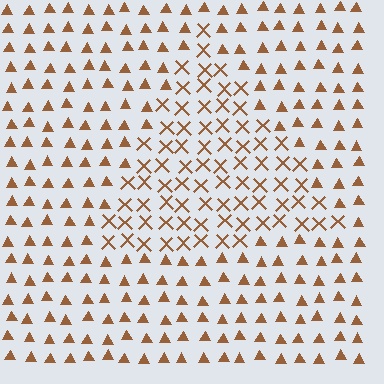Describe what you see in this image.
The image is filled with small brown elements arranged in a uniform grid. A triangle-shaped region contains X marks, while the surrounding area contains triangles. The boundary is defined purely by the change in element shape.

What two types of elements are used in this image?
The image uses X marks inside the triangle region and triangles outside it.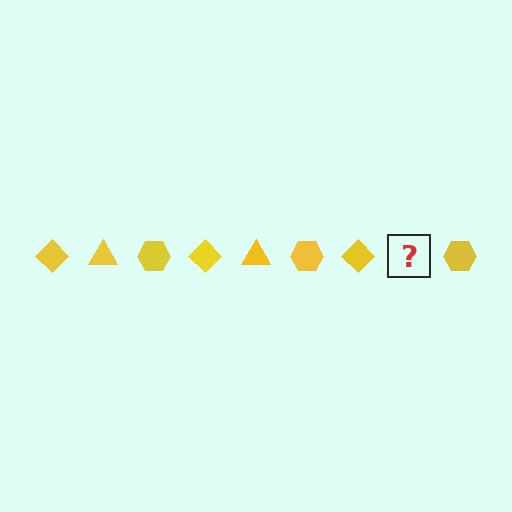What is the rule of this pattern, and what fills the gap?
The rule is that the pattern cycles through diamond, triangle, hexagon shapes in yellow. The gap should be filled with a yellow triangle.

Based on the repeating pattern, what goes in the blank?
The blank should be a yellow triangle.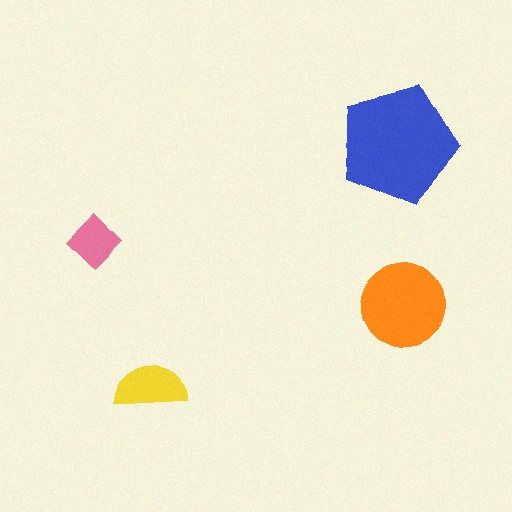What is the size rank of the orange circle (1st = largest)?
2nd.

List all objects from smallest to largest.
The pink diamond, the yellow semicircle, the orange circle, the blue pentagon.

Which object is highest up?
The blue pentagon is topmost.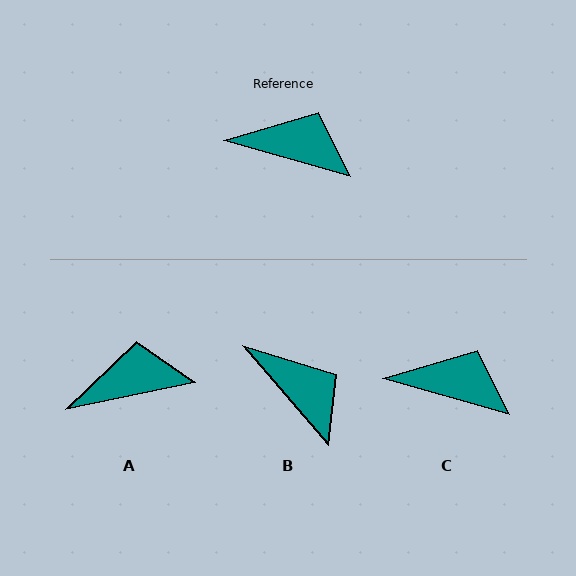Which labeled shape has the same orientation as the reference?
C.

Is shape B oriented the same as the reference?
No, it is off by about 34 degrees.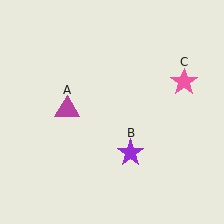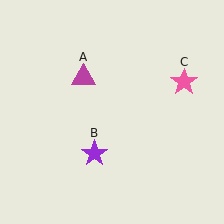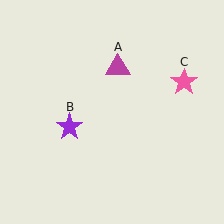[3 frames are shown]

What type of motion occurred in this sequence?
The magenta triangle (object A), purple star (object B) rotated clockwise around the center of the scene.